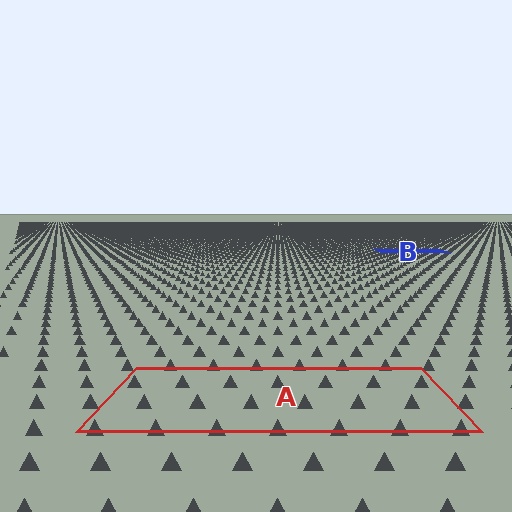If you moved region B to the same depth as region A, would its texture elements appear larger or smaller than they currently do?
They would appear larger. At a closer depth, the same texture elements are projected at a bigger on-screen size.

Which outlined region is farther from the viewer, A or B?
Region B is farther from the viewer — the texture elements inside it appear smaller and more densely packed.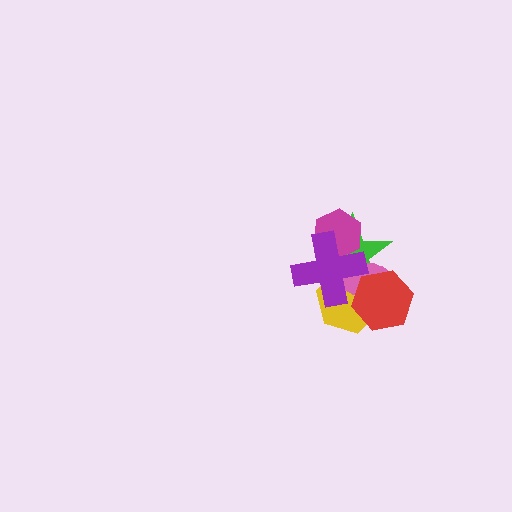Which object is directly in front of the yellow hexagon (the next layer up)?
The green star is directly in front of the yellow hexagon.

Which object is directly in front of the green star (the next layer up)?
The pink ellipse is directly in front of the green star.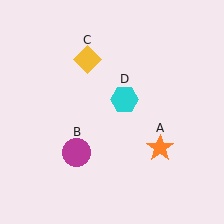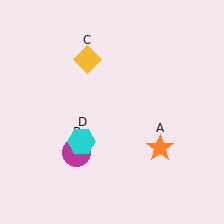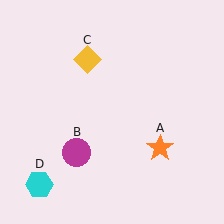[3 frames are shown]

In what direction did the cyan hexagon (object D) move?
The cyan hexagon (object D) moved down and to the left.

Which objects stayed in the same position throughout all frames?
Orange star (object A) and magenta circle (object B) and yellow diamond (object C) remained stationary.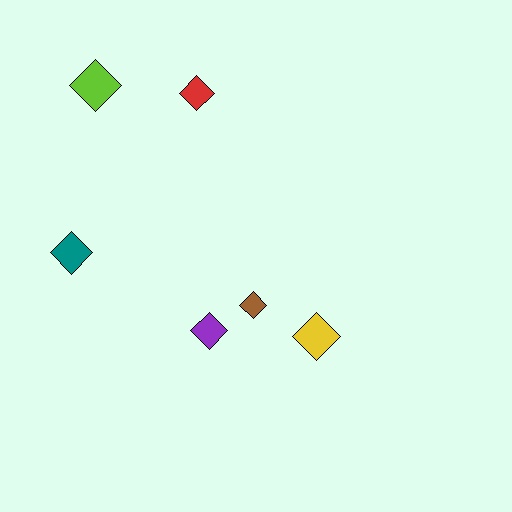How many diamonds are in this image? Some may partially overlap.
There are 6 diamonds.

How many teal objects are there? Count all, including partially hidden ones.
There is 1 teal object.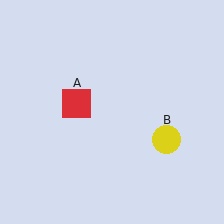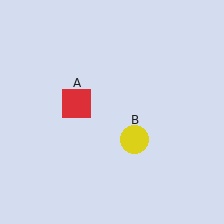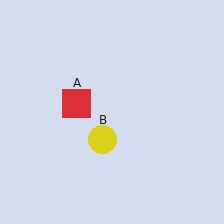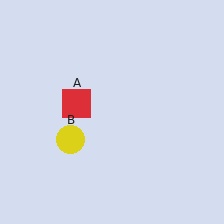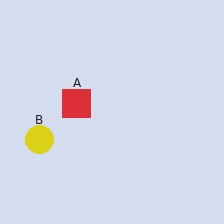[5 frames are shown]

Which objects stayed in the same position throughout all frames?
Red square (object A) remained stationary.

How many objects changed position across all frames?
1 object changed position: yellow circle (object B).